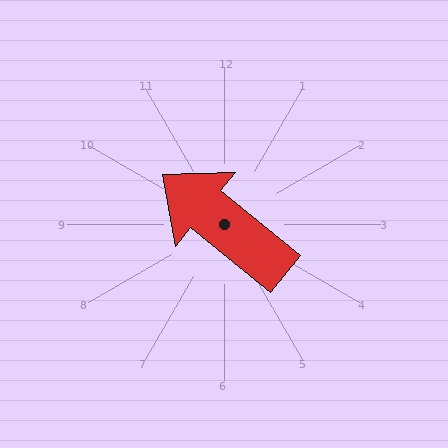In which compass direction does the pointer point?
Northwest.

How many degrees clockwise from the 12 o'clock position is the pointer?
Approximately 309 degrees.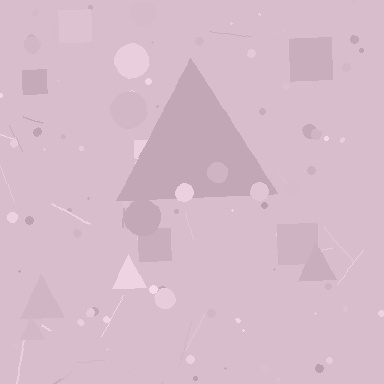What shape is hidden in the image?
A triangle is hidden in the image.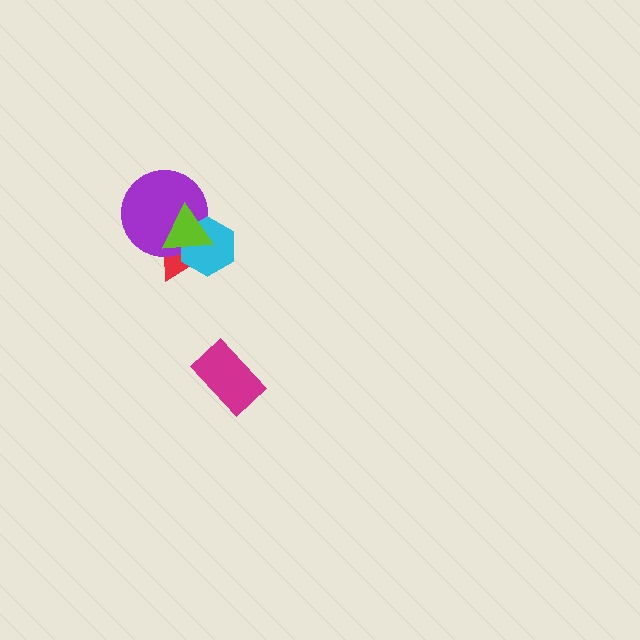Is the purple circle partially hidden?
Yes, it is partially covered by another shape.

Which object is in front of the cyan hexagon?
The lime triangle is in front of the cyan hexagon.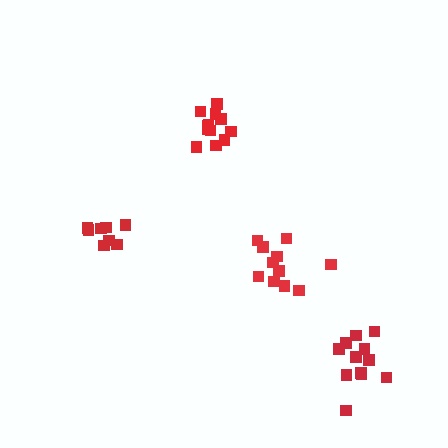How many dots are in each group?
Group 1: 11 dots, Group 2: 8 dots, Group 3: 12 dots, Group 4: 12 dots (43 total).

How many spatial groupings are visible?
There are 4 spatial groupings.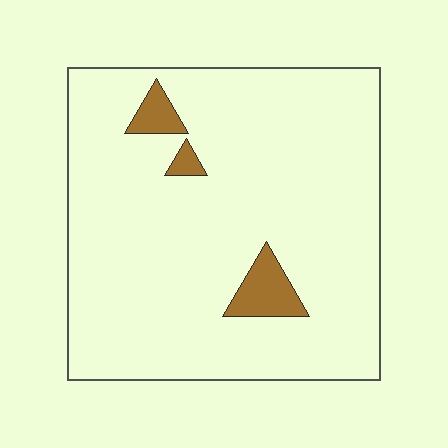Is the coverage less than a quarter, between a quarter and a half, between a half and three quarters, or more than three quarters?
Less than a quarter.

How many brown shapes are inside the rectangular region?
3.